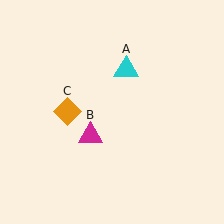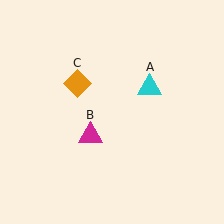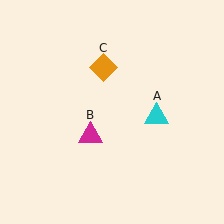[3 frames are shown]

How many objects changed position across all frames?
2 objects changed position: cyan triangle (object A), orange diamond (object C).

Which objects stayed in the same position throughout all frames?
Magenta triangle (object B) remained stationary.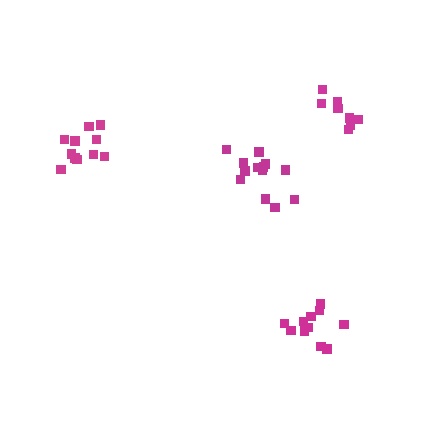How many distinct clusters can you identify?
There are 4 distinct clusters.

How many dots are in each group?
Group 1: 8 dots, Group 2: 11 dots, Group 3: 11 dots, Group 4: 13 dots (43 total).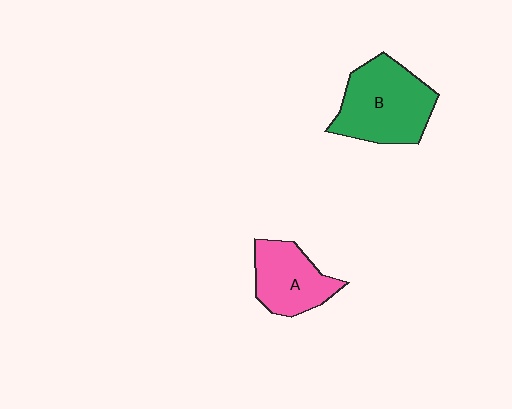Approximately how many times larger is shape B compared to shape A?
Approximately 1.5 times.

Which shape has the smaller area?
Shape A (pink).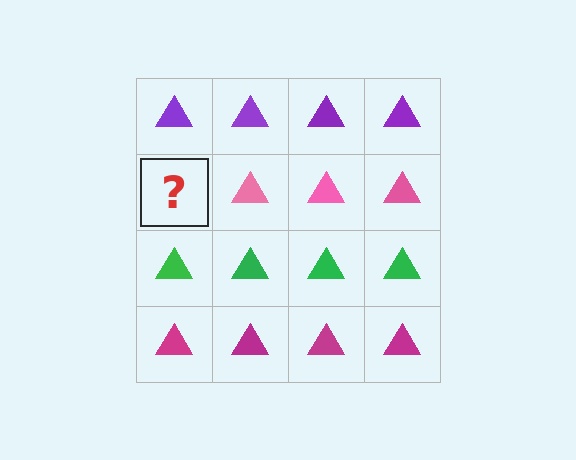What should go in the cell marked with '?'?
The missing cell should contain a pink triangle.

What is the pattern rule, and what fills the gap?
The rule is that each row has a consistent color. The gap should be filled with a pink triangle.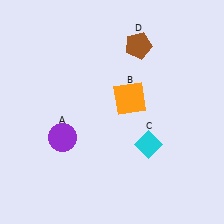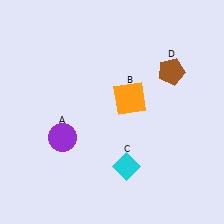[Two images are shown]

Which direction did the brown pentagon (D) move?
The brown pentagon (D) moved right.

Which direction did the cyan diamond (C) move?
The cyan diamond (C) moved down.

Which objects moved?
The objects that moved are: the cyan diamond (C), the brown pentagon (D).